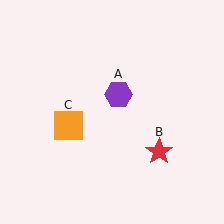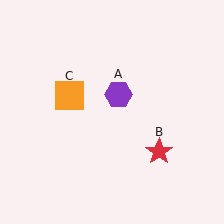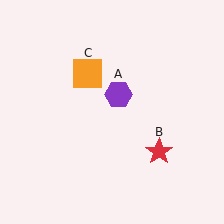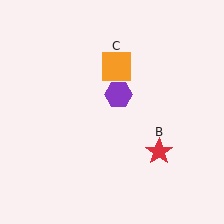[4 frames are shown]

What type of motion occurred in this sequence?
The orange square (object C) rotated clockwise around the center of the scene.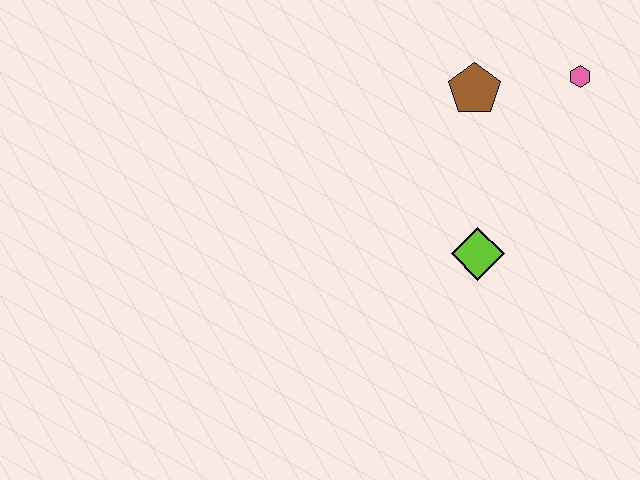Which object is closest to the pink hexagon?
The brown pentagon is closest to the pink hexagon.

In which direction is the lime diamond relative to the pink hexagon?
The lime diamond is below the pink hexagon.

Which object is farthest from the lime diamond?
The pink hexagon is farthest from the lime diamond.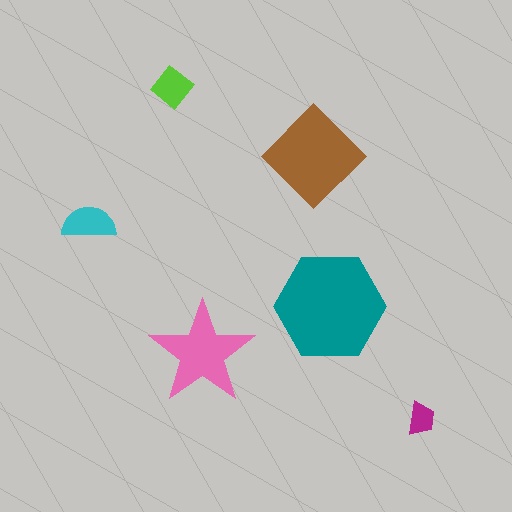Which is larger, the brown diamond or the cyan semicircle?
The brown diamond.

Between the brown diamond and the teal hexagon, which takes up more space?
The teal hexagon.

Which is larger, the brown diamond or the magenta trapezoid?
The brown diamond.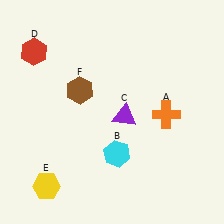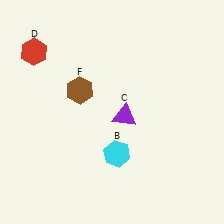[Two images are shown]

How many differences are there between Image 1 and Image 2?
There are 2 differences between the two images.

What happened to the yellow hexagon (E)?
The yellow hexagon (E) was removed in Image 2. It was in the bottom-left area of Image 1.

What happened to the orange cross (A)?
The orange cross (A) was removed in Image 2. It was in the bottom-right area of Image 1.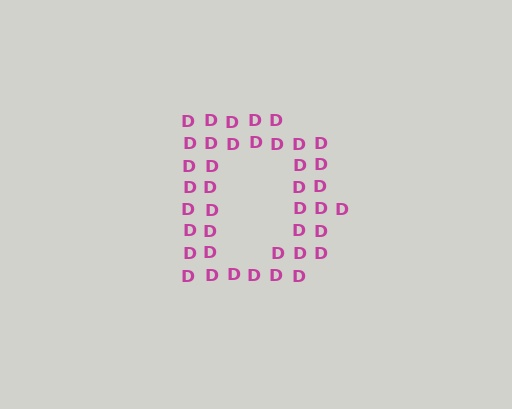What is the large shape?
The large shape is the letter D.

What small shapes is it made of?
It is made of small letter D's.